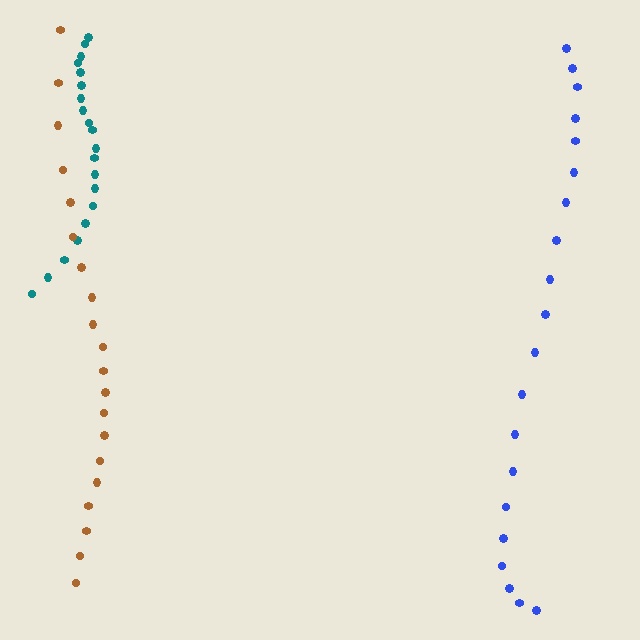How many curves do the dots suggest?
There are 3 distinct paths.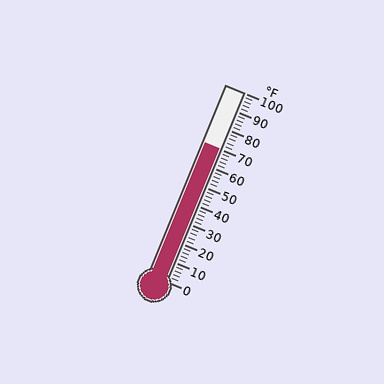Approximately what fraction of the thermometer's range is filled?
The thermometer is filled to approximately 70% of its range.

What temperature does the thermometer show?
The thermometer shows approximately 70°F.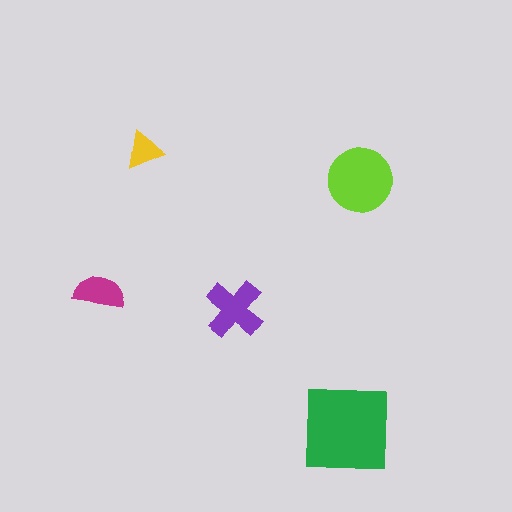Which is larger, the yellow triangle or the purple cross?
The purple cross.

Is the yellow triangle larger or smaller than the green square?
Smaller.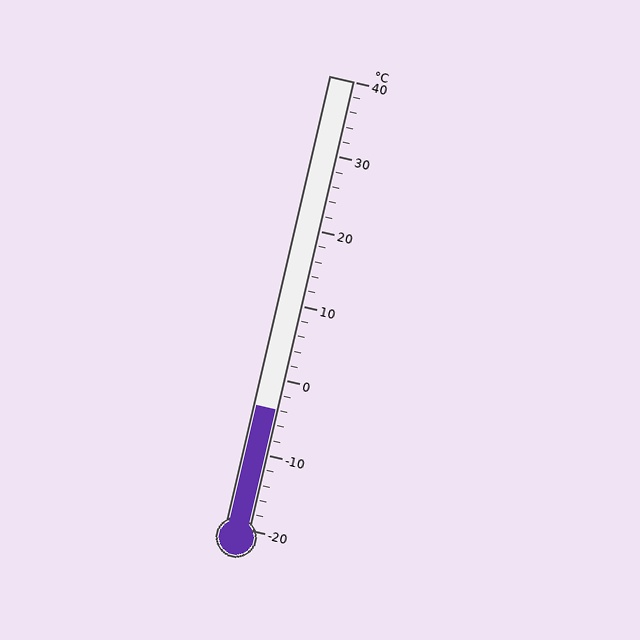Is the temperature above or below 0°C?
The temperature is below 0°C.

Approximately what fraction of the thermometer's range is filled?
The thermometer is filled to approximately 25% of its range.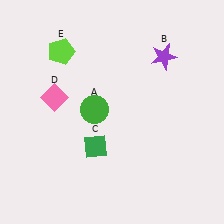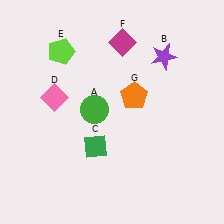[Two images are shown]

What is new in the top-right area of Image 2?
An orange pentagon (G) was added in the top-right area of Image 2.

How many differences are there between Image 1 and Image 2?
There are 2 differences between the two images.